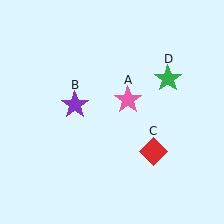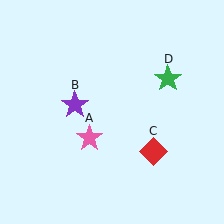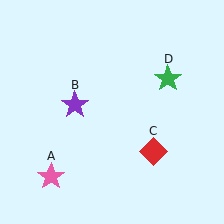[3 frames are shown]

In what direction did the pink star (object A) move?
The pink star (object A) moved down and to the left.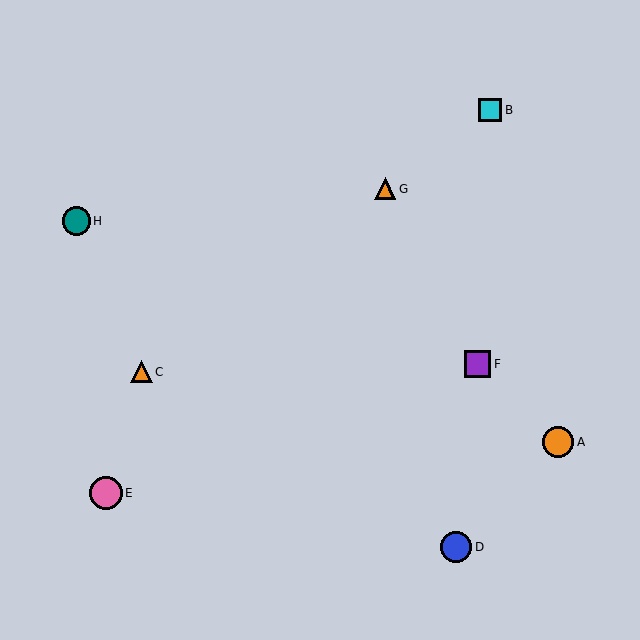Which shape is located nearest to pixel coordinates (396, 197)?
The orange triangle (labeled G) at (385, 189) is nearest to that location.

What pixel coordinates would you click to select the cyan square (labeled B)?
Click at (490, 110) to select the cyan square B.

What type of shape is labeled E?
Shape E is a pink circle.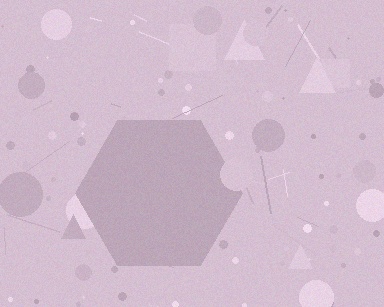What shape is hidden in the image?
A hexagon is hidden in the image.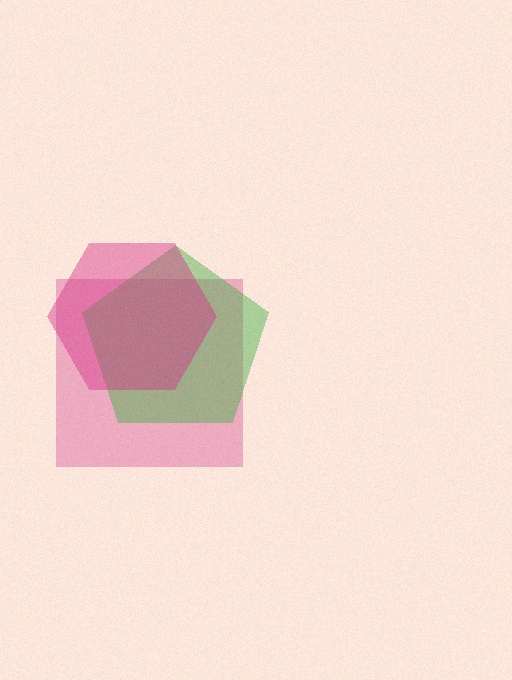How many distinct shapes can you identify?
There are 3 distinct shapes: a pink square, a green pentagon, a magenta hexagon.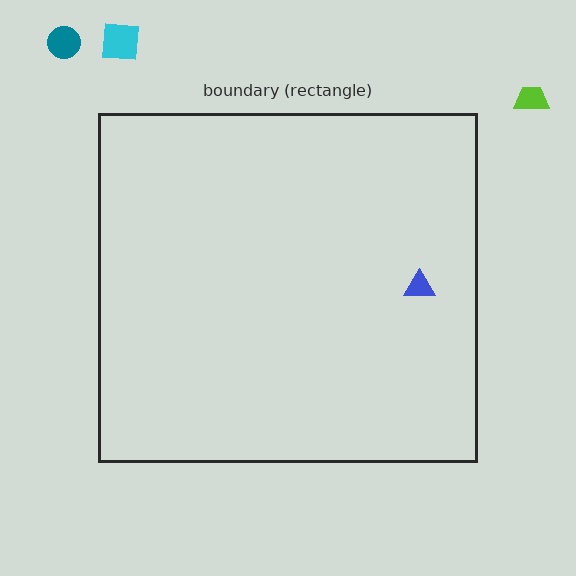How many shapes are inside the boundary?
1 inside, 3 outside.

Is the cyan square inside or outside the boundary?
Outside.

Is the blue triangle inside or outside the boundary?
Inside.